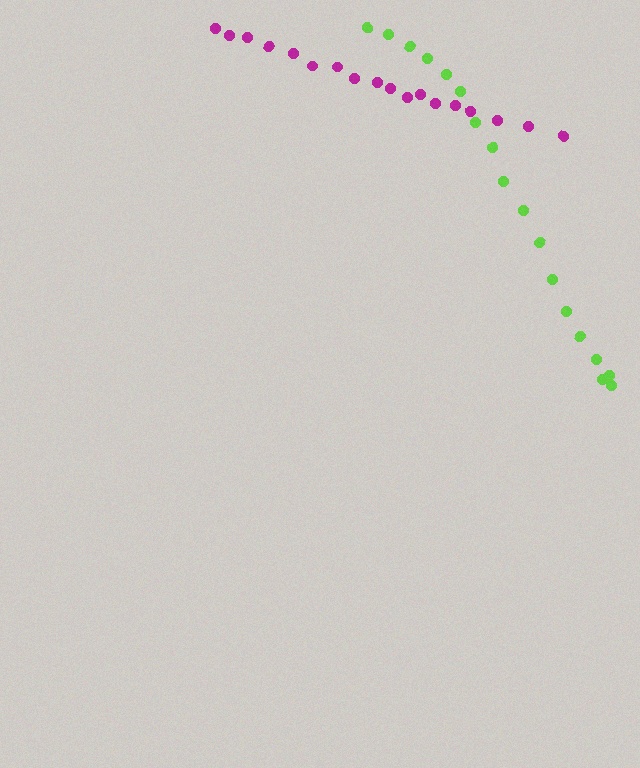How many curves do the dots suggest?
There are 2 distinct paths.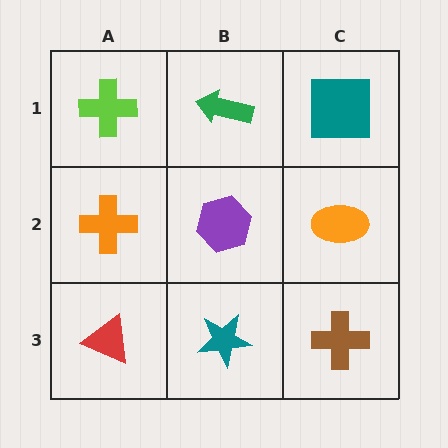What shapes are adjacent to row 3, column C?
An orange ellipse (row 2, column C), a teal star (row 3, column B).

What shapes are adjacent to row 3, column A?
An orange cross (row 2, column A), a teal star (row 3, column B).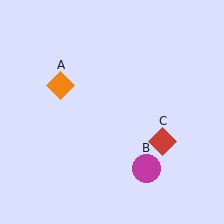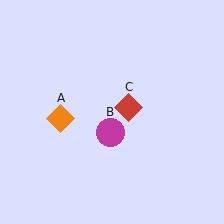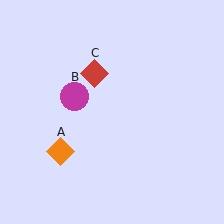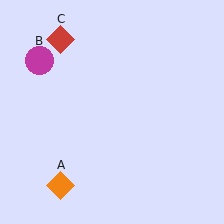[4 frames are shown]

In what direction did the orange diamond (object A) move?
The orange diamond (object A) moved down.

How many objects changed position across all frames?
3 objects changed position: orange diamond (object A), magenta circle (object B), red diamond (object C).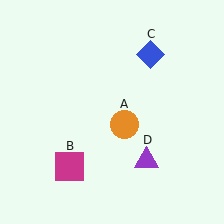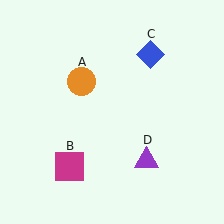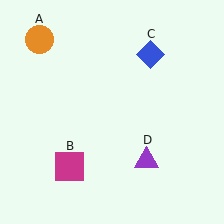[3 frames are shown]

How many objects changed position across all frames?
1 object changed position: orange circle (object A).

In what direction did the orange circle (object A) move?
The orange circle (object A) moved up and to the left.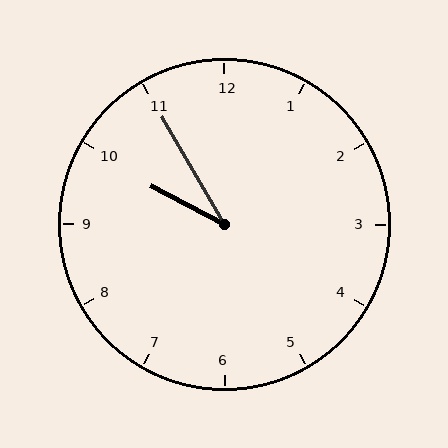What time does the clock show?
9:55.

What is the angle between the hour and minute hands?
Approximately 32 degrees.